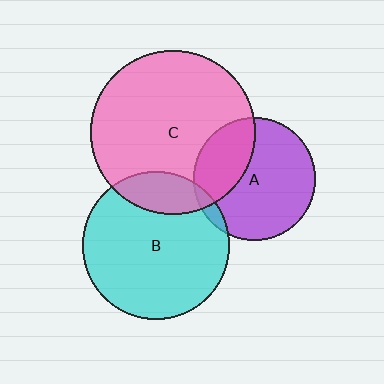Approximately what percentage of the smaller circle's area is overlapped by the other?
Approximately 20%.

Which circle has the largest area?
Circle C (pink).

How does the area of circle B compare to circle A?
Approximately 1.5 times.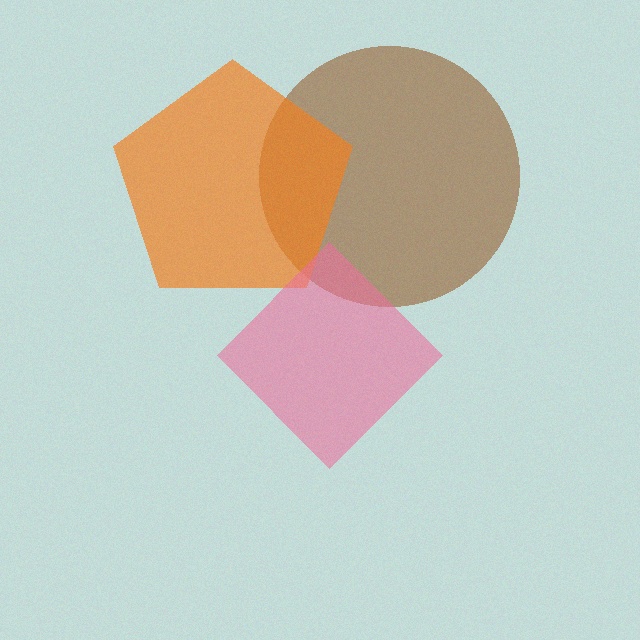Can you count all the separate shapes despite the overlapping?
Yes, there are 3 separate shapes.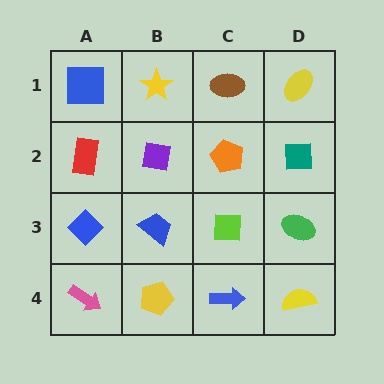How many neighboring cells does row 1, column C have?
3.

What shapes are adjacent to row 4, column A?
A blue diamond (row 3, column A), a yellow pentagon (row 4, column B).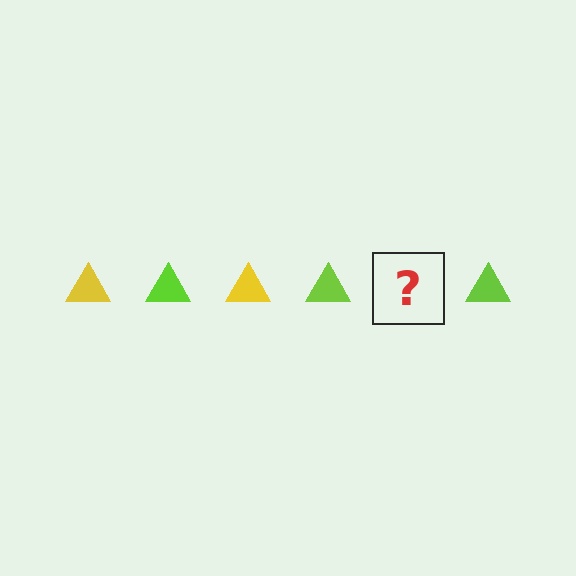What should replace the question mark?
The question mark should be replaced with a yellow triangle.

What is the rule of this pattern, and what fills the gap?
The rule is that the pattern cycles through yellow, lime triangles. The gap should be filled with a yellow triangle.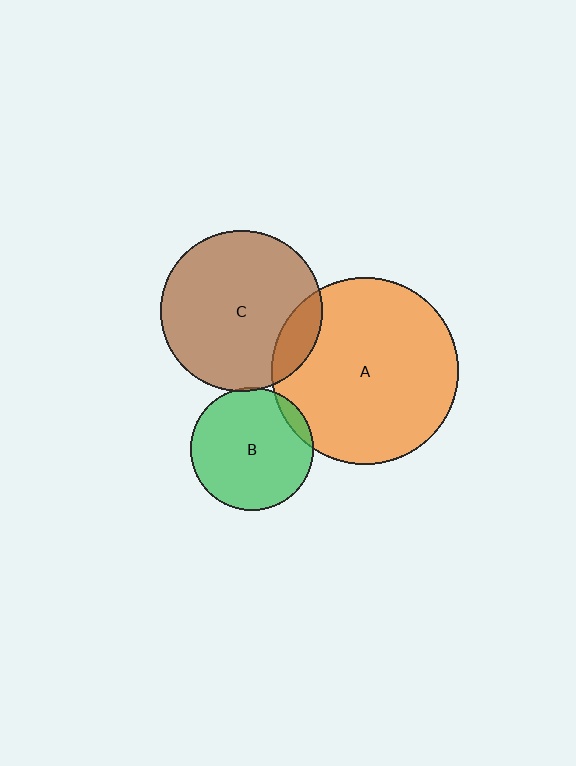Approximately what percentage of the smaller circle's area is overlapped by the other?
Approximately 5%.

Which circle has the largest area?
Circle A (orange).